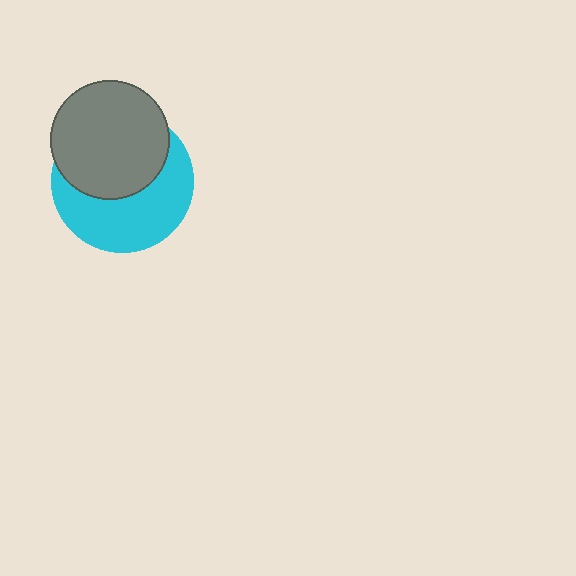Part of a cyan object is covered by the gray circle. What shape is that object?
It is a circle.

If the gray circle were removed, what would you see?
You would see the complete cyan circle.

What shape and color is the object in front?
The object in front is a gray circle.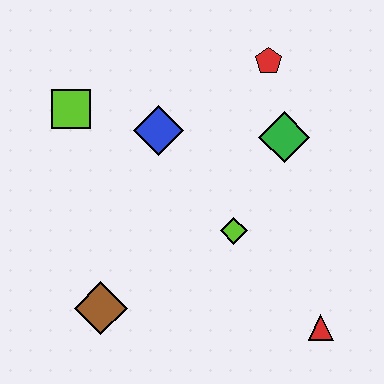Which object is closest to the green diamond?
The red pentagon is closest to the green diamond.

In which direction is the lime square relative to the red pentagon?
The lime square is to the left of the red pentagon.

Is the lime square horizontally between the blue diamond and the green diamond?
No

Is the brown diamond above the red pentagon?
No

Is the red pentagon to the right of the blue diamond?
Yes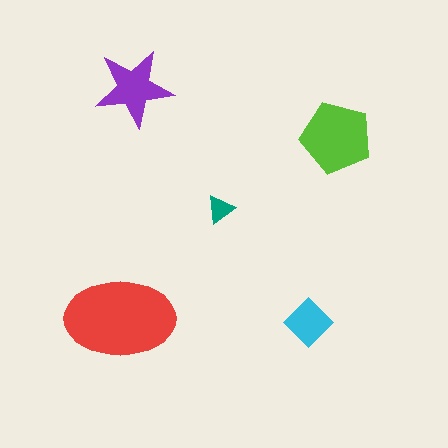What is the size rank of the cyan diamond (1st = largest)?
4th.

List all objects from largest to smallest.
The red ellipse, the lime pentagon, the purple star, the cyan diamond, the teal triangle.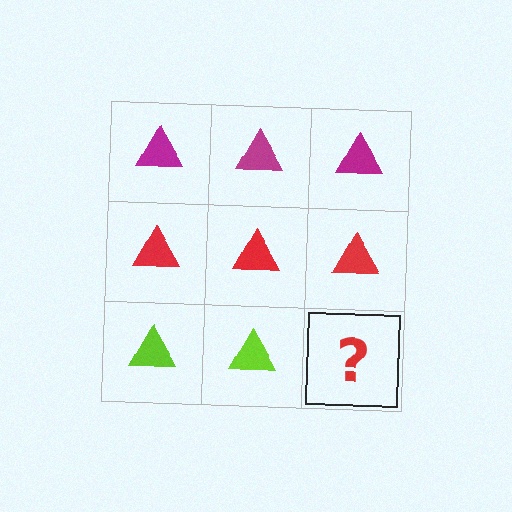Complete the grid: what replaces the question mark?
The question mark should be replaced with a lime triangle.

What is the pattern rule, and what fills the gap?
The rule is that each row has a consistent color. The gap should be filled with a lime triangle.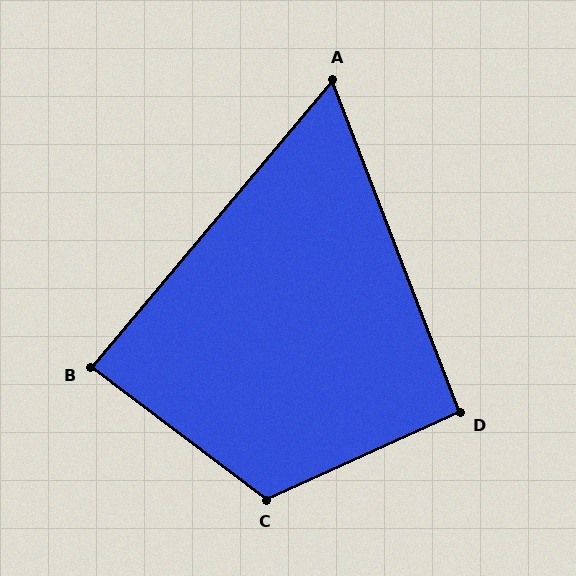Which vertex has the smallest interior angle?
A, at approximately 61 degrees.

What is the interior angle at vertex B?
Approximately 87 degrees (approximately right).